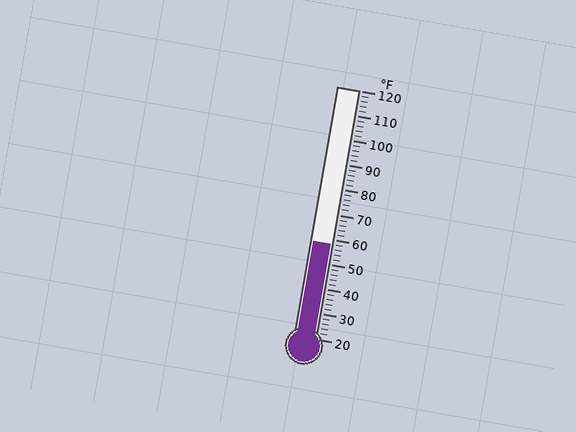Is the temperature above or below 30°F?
The temperature is above 30°F.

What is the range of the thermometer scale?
The thermometer scale ranges from 20°F to 120°F.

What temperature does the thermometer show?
The thermometer shows approximately 58°F.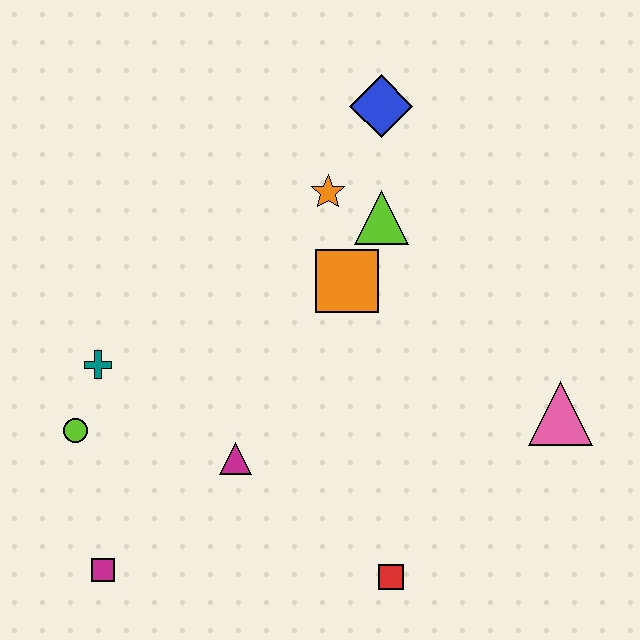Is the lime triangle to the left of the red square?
Yes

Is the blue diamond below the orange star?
No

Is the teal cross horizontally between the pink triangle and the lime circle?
Yes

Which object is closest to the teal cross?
The lime circle is closest to the teal cross.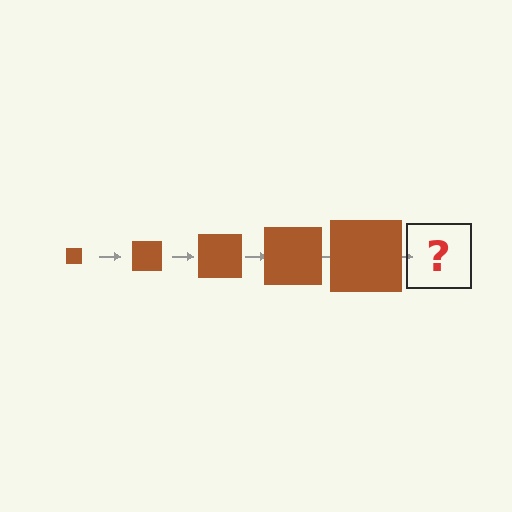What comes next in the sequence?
The next element should be a brown square, larger than the previous one.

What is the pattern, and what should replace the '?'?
The pattern is that the square gets progressively larger each step. The '?' should be a brown square, larger than the previous one.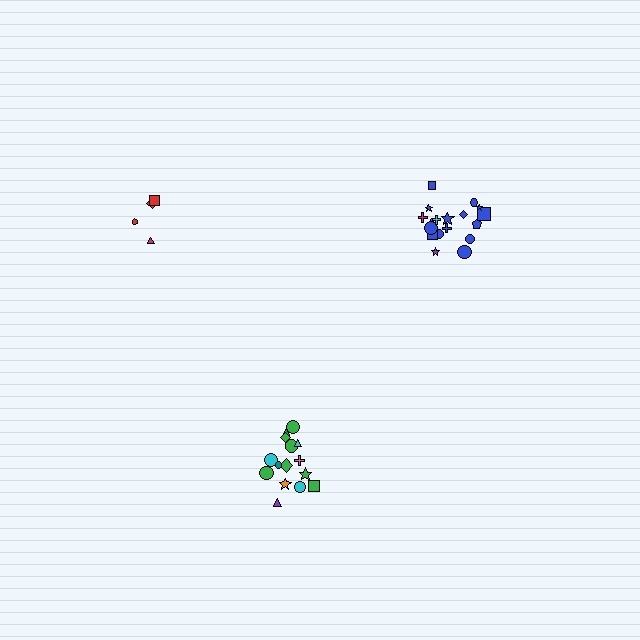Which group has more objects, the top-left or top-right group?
The top-right group.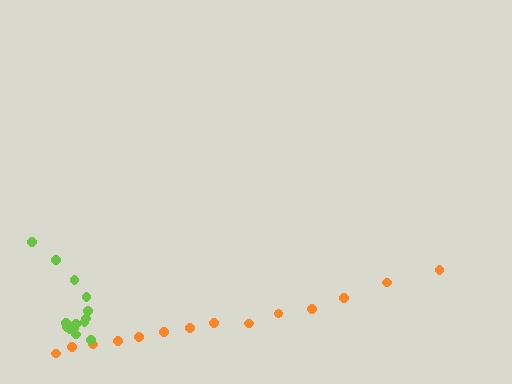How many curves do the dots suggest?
There are 2 distinct paths.